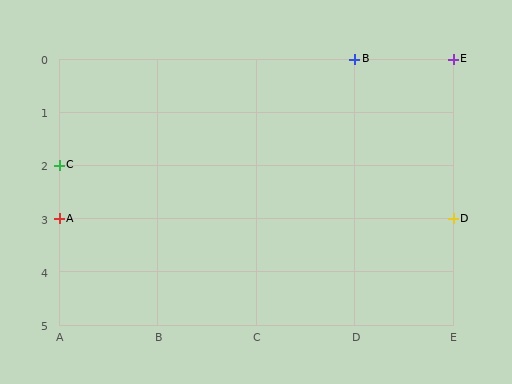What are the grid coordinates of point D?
Point D is at grid coordinates (E, 3).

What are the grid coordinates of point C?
Point C is at grid coordinates (A, 2).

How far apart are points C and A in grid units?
Points C and A are 1 row apart.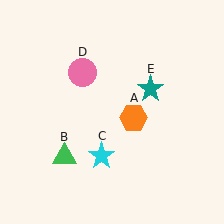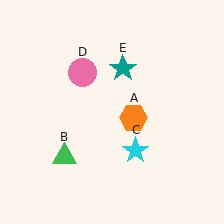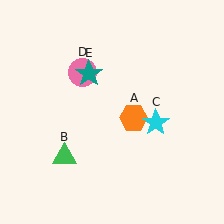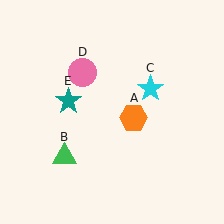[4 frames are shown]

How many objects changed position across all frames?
2 objects changed position: cyan star (object C), teal star (object E).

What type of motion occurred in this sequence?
The cyan star (object C), teal star (object E) rotated counterclockwise around the center of the scene.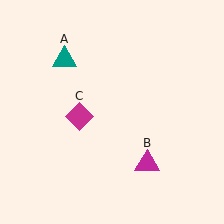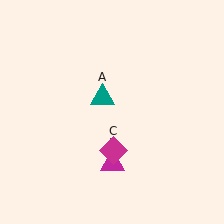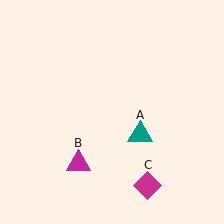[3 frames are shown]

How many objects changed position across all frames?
3 objects changed position: teal triangle (object A), magenta triangle (object B), magenta diamond (object C).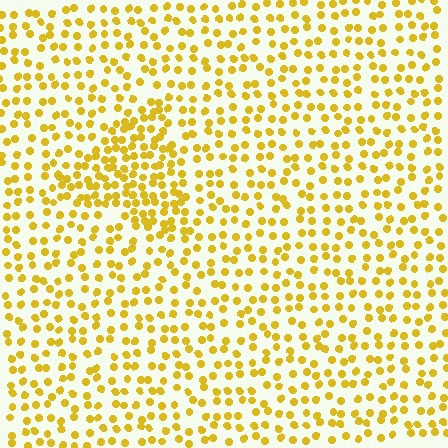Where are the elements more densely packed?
The elements are more densely packed inside the triangle boundary.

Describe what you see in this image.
The image contains small yellow elements arranged at two different densities. A triangle-shaped region is visible where the elements are more densely packed than the surrounding area.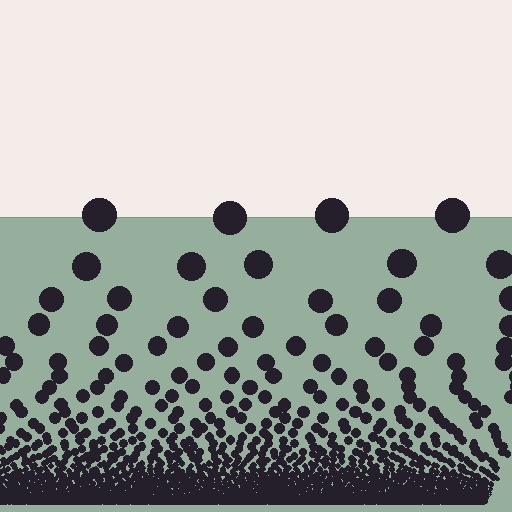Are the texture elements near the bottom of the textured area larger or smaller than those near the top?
Smaller. The gradient is inverted — elements near the bottom are smaller and denser.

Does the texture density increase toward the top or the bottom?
Density increases toward the bottom.